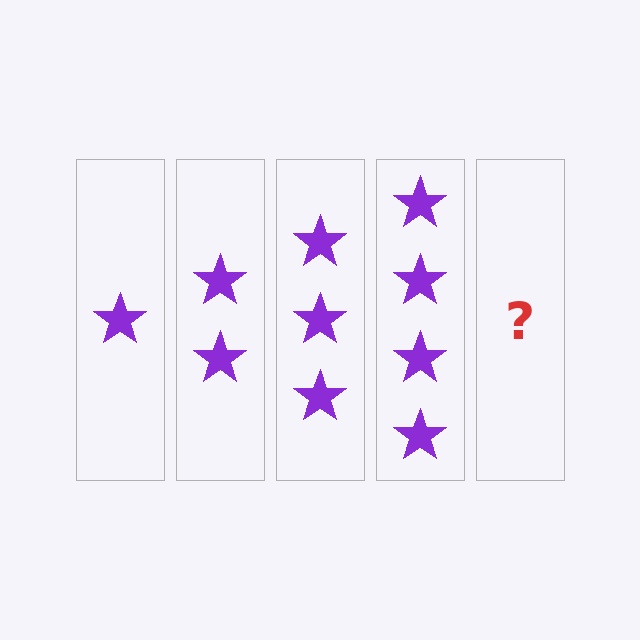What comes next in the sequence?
The next element should be 5 stars.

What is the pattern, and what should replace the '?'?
The pattern is that each step adds one more star. The '?' should be 5 stars.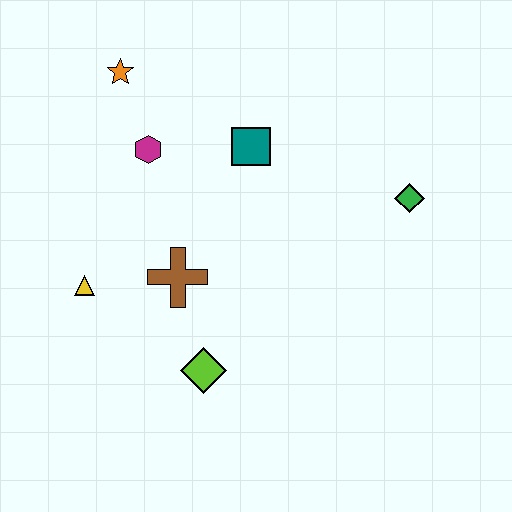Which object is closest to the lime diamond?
The brown cross is closest to the lime diamond.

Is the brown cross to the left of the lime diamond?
Yes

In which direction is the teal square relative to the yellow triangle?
The teal square is to the right of the yellow triangle.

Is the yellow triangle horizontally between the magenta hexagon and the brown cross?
No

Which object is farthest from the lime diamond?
The orange star is farthest from the lime diamond.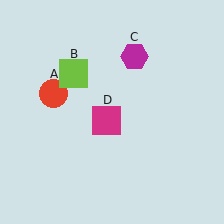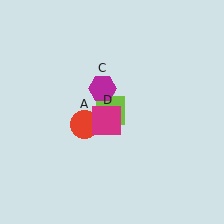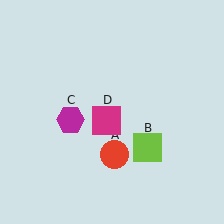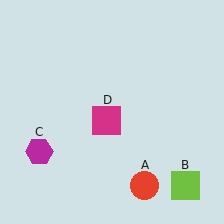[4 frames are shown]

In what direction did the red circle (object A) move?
The red circle (object A) moved down and to the right.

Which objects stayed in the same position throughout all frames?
Magenta square (object D) remained stationary.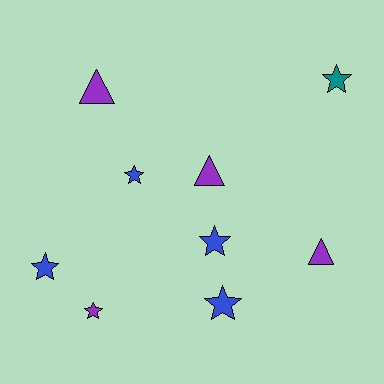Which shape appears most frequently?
Star, with 6 objects.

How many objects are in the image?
There are 9 objects.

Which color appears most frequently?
Purple, with 4 objects.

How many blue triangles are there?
There are no blue triangles.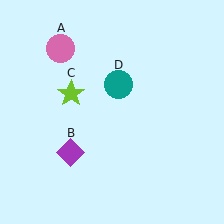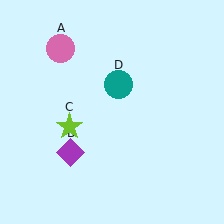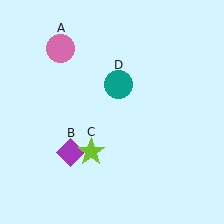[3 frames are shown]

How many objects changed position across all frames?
1 object changed position: lime star (object C).